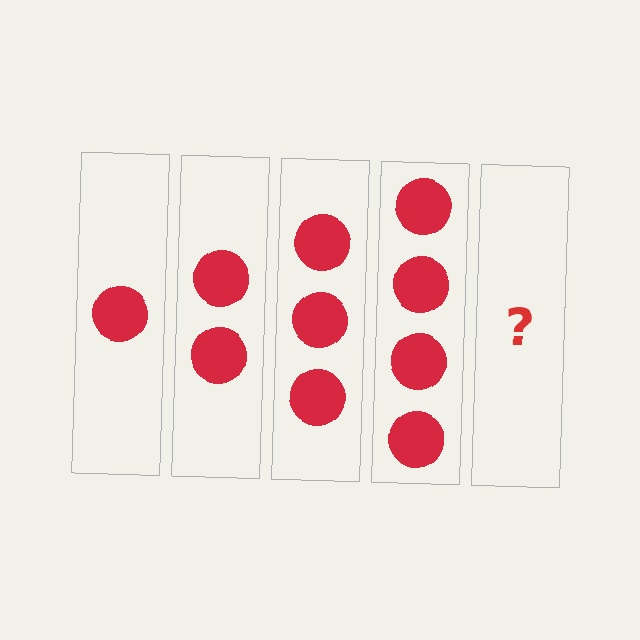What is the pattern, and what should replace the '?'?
The pattern is that each step adds one more circle. The '?' should be 5 circles.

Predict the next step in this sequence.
The next step is 5 circles.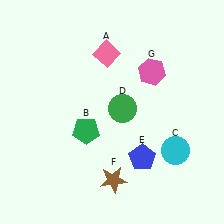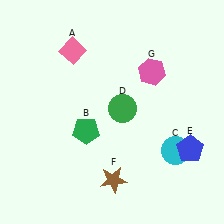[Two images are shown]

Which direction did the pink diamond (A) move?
The pink diamond (A) moved left.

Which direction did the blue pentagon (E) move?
The blue pentagon (E) moved right.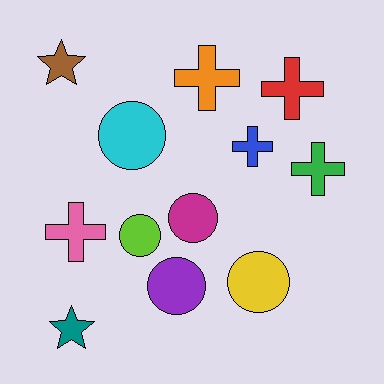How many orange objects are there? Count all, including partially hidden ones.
There is 1 orange object.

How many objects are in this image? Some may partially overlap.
There are 12 objects.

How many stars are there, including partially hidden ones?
There are 2 stars.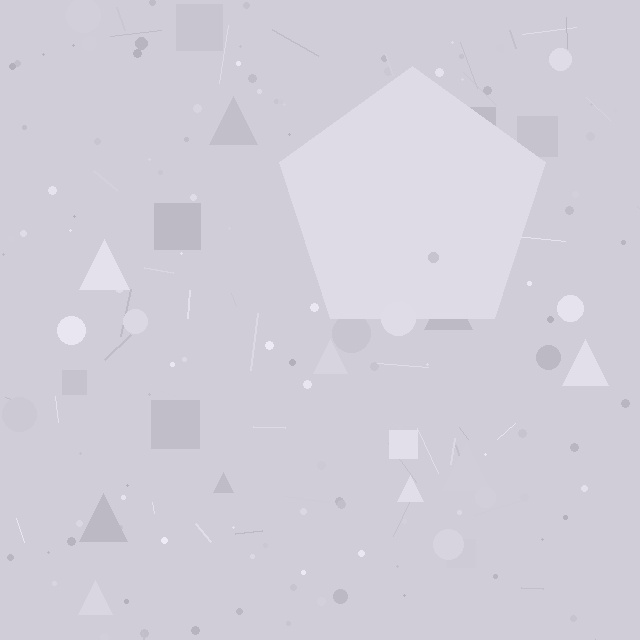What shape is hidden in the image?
A pentagon is hidden in the image.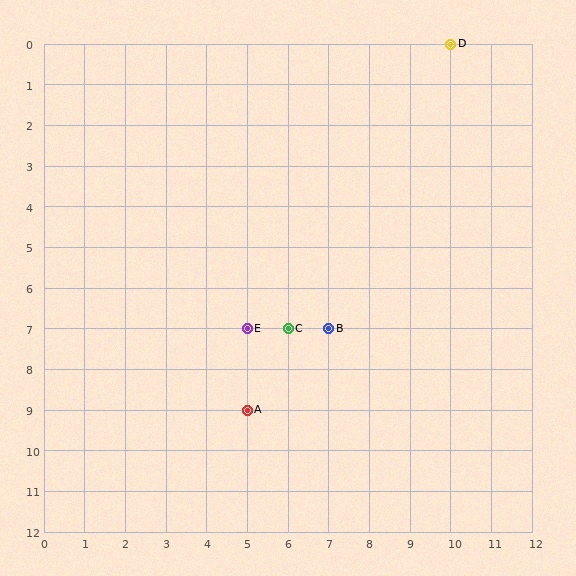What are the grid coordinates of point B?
Point B is at grid coordinates (7, 7).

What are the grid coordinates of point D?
Point D is at grid coordinates (10, 0).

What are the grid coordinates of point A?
Point A is at grid coordinates (5, 9).